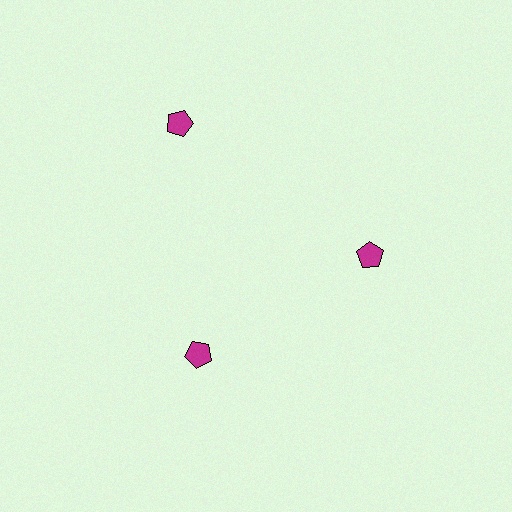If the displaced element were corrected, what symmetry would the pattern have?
It would have 3-fold rotational symmetry — the pattern would map onto itself every 120 degrees.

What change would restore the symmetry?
The symmetry would be restored by moving it inward, back onto the ring so that all 3 pentagons sit at equal angles and equal distance from the center.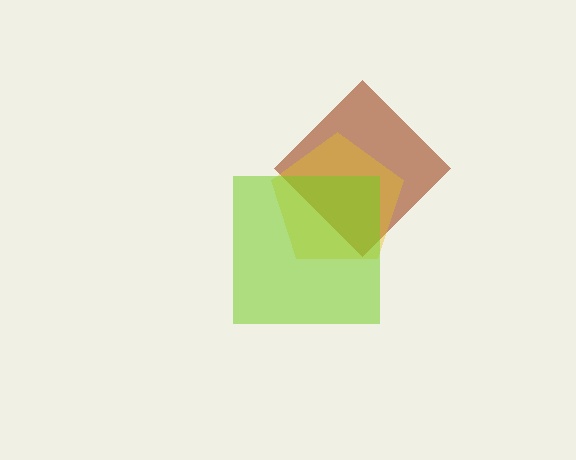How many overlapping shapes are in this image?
There are 3 overlapping shapes in the image.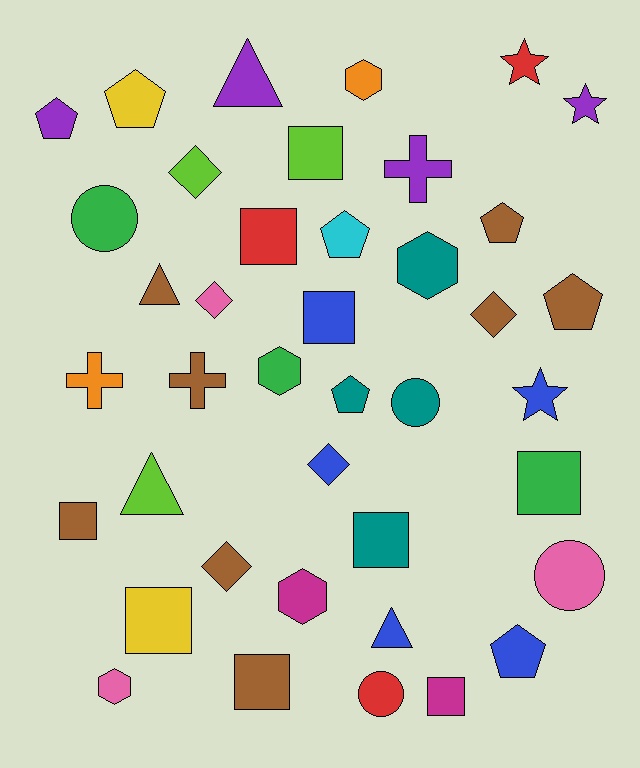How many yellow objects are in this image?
There are 2 yellow objects.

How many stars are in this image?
There are 3 stars.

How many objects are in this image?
There are 40 objects.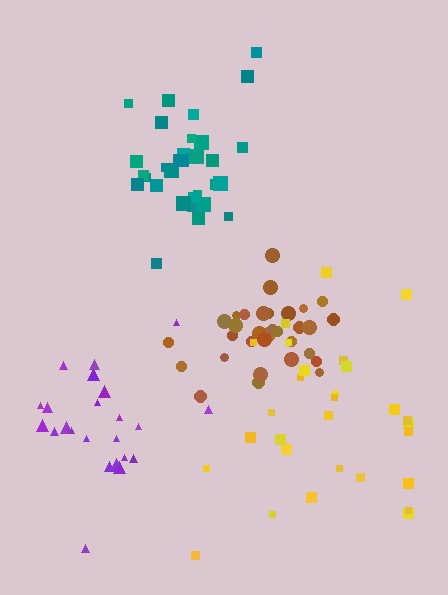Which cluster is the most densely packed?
Brown.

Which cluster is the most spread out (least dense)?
Yellow.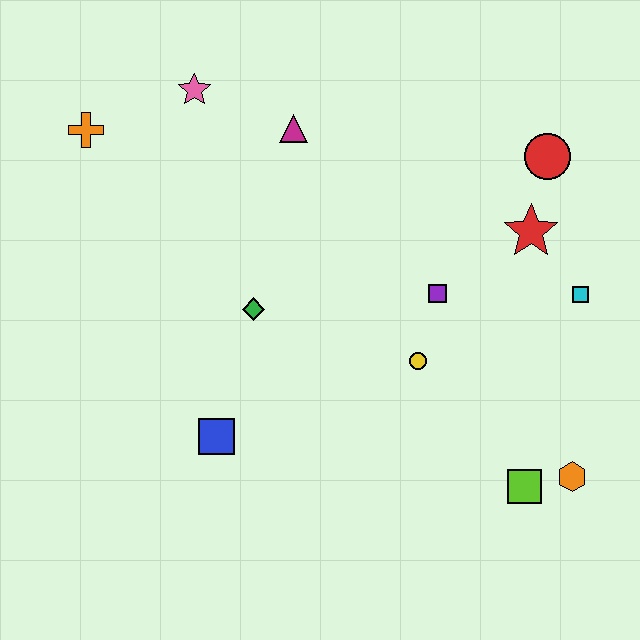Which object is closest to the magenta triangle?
The pink star is closest to the magenta triangle.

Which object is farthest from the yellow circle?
The orange cross is farthest from the yellow circle.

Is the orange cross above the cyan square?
Yes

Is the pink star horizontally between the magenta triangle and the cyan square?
No